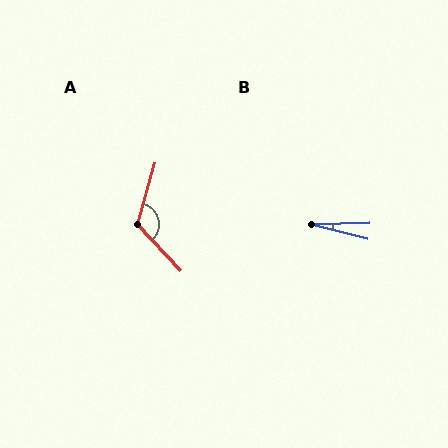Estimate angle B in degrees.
Approximately 16 degrees.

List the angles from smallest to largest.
B (16°), A (121°).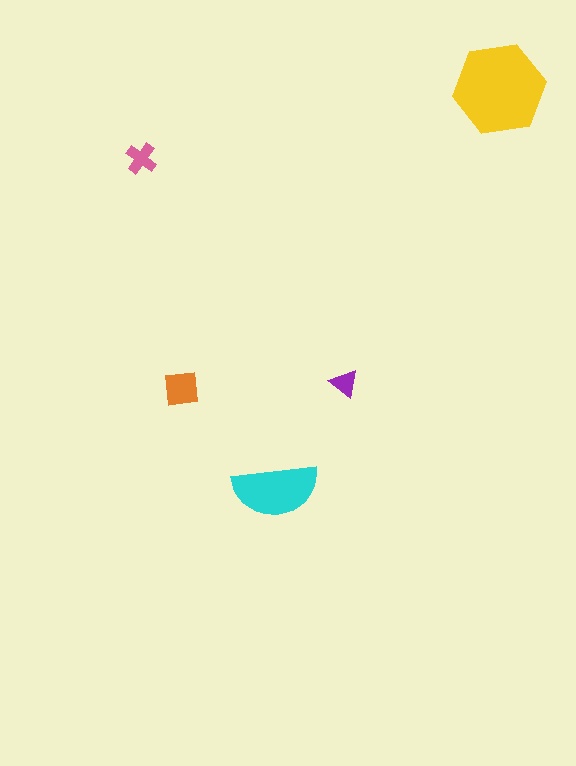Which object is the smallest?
The purple triangle.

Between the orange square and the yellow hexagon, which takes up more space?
The yellow hexagon.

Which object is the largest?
The yellow hexagon.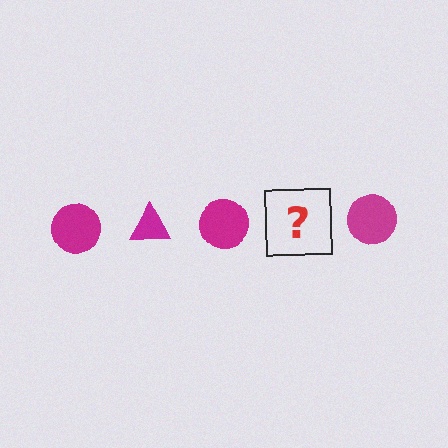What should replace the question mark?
The question mark should be replaced with a magenta triangle.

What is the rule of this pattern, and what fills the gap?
The rule is that the pattern cycles through circle, triangle shapes in magenta. The gap should be filled with a magenta triangle.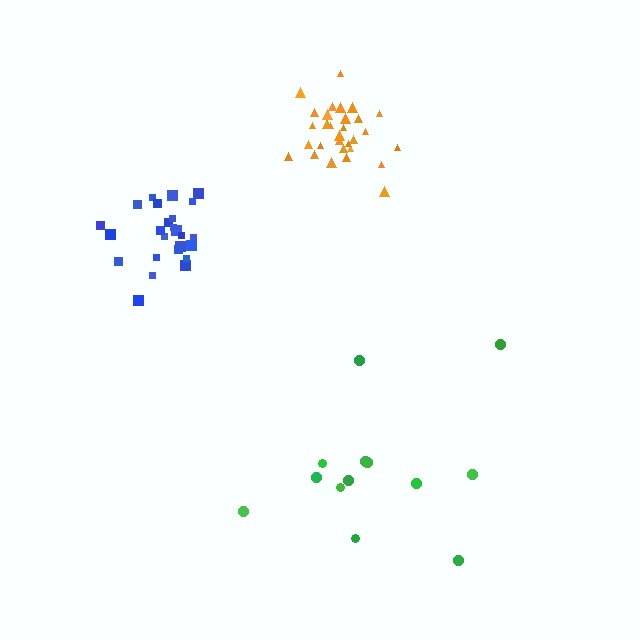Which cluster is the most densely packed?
Orange.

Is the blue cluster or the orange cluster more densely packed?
Orange.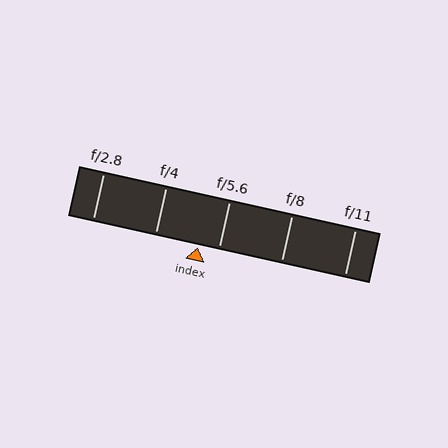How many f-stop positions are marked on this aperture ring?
There are 5 f-stop positions marked.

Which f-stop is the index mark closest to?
The index mark is closest to f/5.6.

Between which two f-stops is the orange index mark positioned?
The index mark is between f/4 and f/5.6.